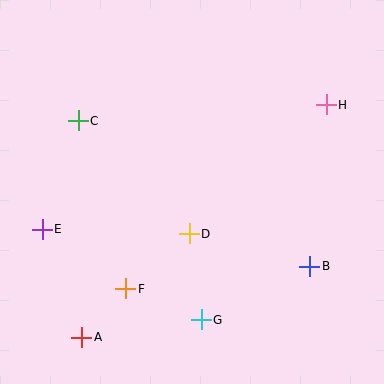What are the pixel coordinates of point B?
Point B is at (310, 266).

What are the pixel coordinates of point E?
Point E is at (42, 229).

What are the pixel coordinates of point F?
Point F is at (126, 289).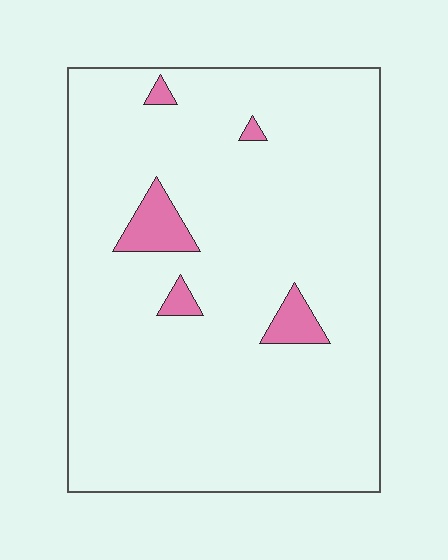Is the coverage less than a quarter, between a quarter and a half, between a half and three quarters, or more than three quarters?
Less than a quarter.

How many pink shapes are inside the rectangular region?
5.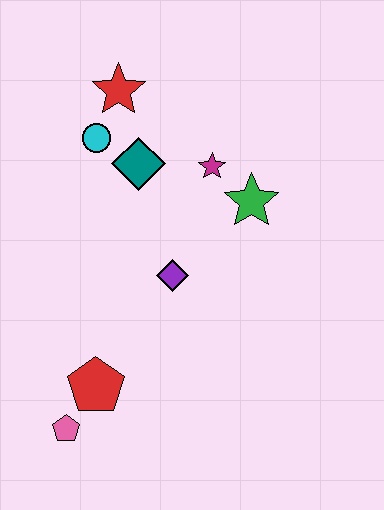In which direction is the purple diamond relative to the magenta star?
The purple diamond is below the magenta star.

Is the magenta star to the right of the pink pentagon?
Yes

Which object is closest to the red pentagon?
The pink pentagon is closest to the red pentagon.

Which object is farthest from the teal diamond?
The pink pentagon is farthest from the teal diamond.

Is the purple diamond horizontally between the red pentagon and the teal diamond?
No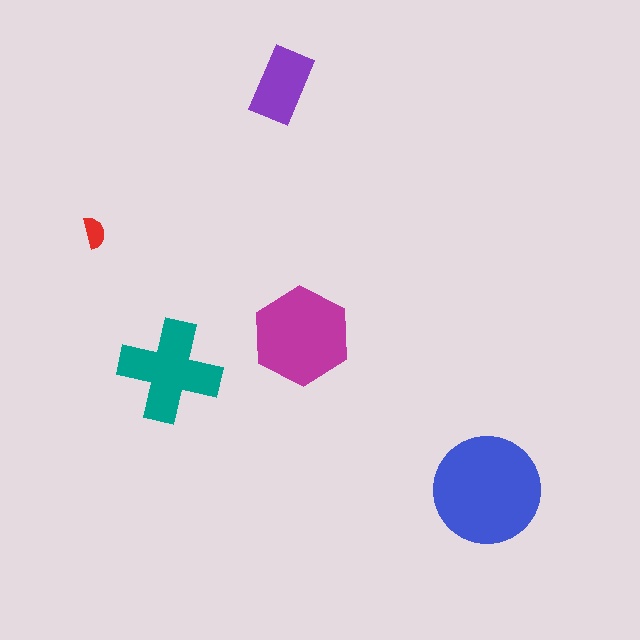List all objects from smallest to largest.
The red semicircle, the purple rectangle, the teal cross, the magenta hexagon, the blue circle.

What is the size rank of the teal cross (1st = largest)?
3rd.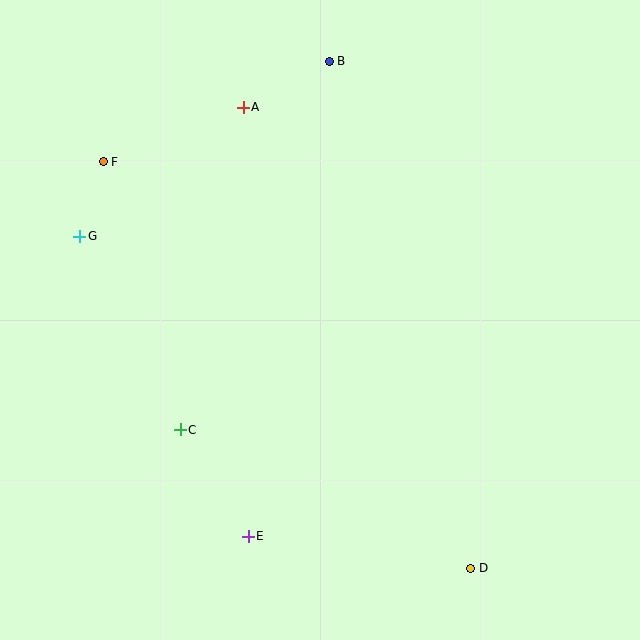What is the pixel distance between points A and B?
The distance between A and B is 97 pixels.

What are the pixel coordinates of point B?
Point B is at (329, 61).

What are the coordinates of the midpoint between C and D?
The midpoint between C and D is at (325, 499).